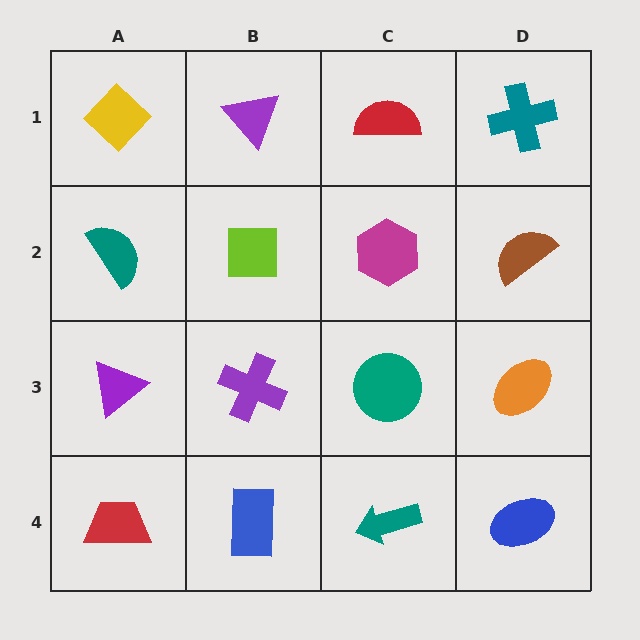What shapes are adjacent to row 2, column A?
A yellow diamond (row 1, column A), a purple triangle (row 3, column A), a lime square (row 2, column B).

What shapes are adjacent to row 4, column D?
An orange ellipse (row 3, column D), a teal arrow (row 4, column C).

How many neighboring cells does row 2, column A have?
3.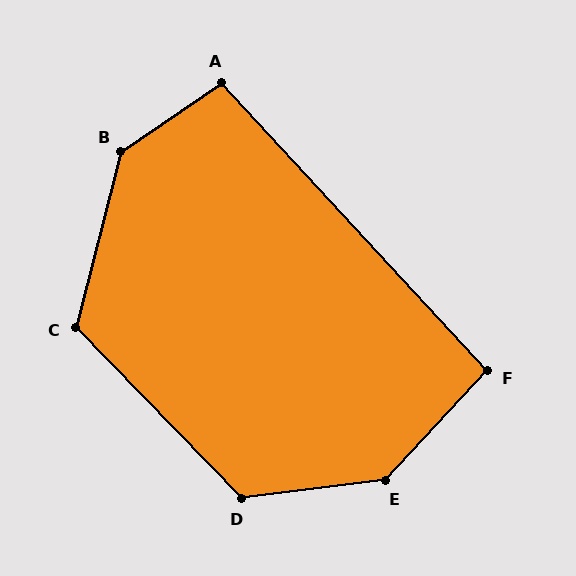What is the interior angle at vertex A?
Approximately 98 degrees (obtuse).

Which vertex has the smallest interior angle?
F, at approximately 94 degrees.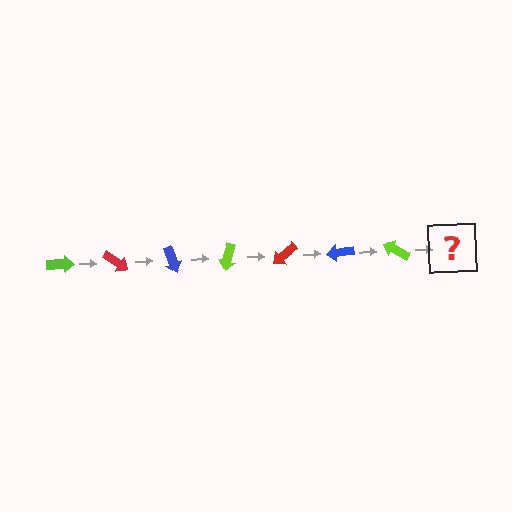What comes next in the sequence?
The next element should be a red arrow, rotated 245 degrees from the start.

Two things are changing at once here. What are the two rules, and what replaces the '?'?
The two rules are that it rotates 35 degrees each step and the color cycles through lime, red, and blue. The '?' should be a red arrow, rotated 245 degrees from the start.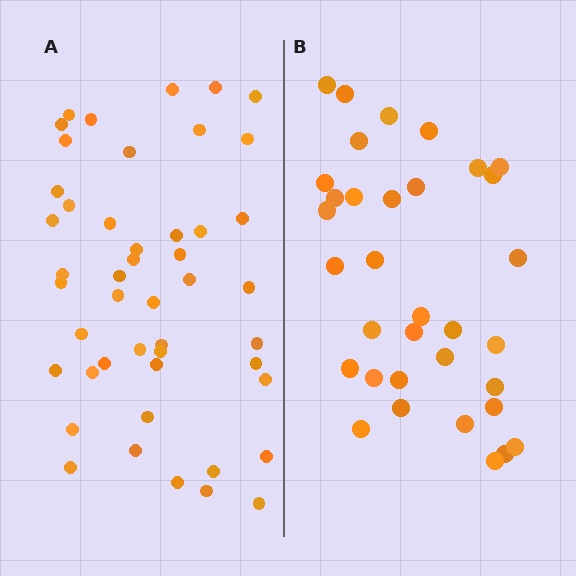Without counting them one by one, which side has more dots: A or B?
Region A (the left region) has more dots.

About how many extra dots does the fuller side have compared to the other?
Region A has approximately 15 more dots than region B.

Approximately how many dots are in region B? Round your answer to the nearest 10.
About 30 dots. (The exact count is 34, which rounds to 30.)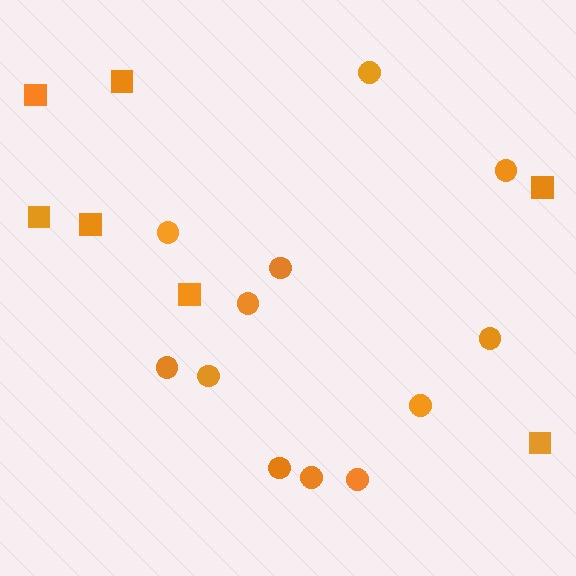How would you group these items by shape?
There are 2 groups: one group of squares (7) and one group of circles (12).